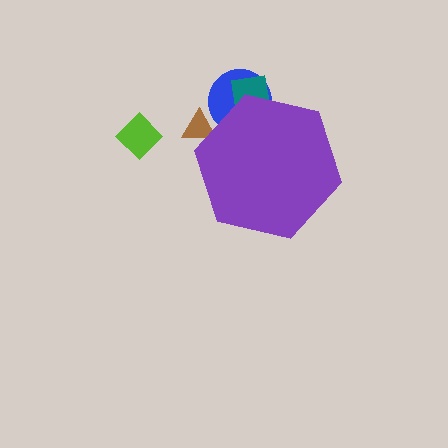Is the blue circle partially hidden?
Yes, the blue circle is partially hidden behind the purple hexagon.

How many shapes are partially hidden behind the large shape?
3 shapes are partially hidden.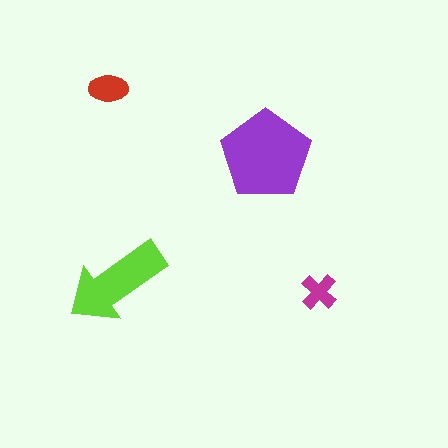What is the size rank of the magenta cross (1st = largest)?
4th.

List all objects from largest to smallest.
The purple pentagon, the lime arrow, the red ellipse, the magenta cross.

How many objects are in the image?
There are 4 objects in the image.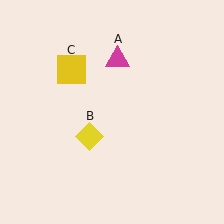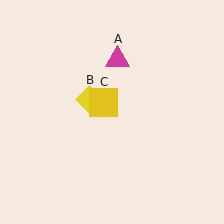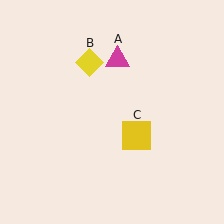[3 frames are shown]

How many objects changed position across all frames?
2 objects changed position: yellow diamond (object B), yellow square (object C).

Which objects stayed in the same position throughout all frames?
Magenta triangle (object A) remained stationary.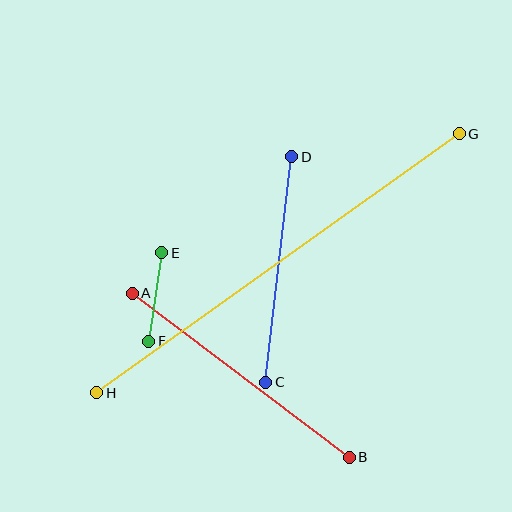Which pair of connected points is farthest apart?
Points G and H are farthest apart.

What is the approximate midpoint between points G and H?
The midpoint is at approximately (278, 263) pixels.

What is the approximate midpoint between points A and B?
The midpoint is at approximately (241, 375) pixels.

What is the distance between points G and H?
The distance is approximately 445 pixels.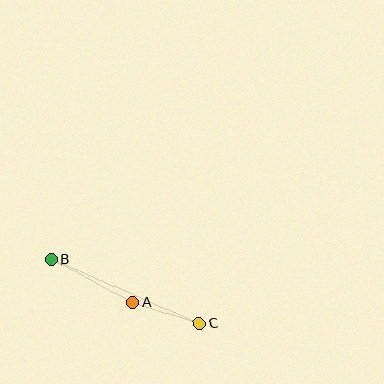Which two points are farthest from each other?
Points B and C are farthest from each other.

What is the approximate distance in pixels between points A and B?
The distance between A and B is approximately 92 pixels.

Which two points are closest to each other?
Points A and C are closest to each other.